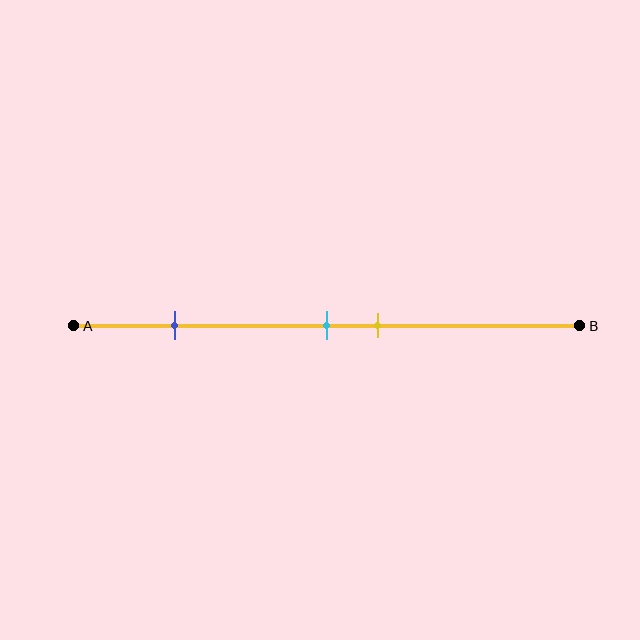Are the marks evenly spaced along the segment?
No, the marks are not evenly spaced.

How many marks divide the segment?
There are 3 marks dividing the segment.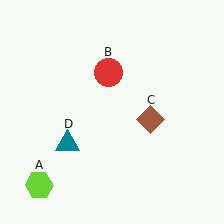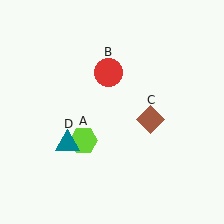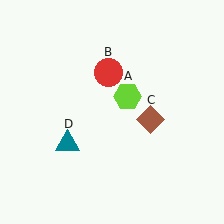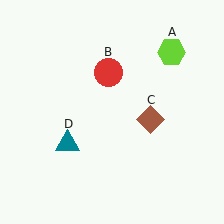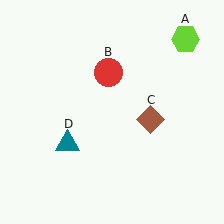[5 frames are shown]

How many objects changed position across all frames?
1 object changed position: lime hexagon (object A).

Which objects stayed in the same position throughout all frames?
Red circle (object B) and brown diamond (object C) and teal triangle (object D) remained stationary.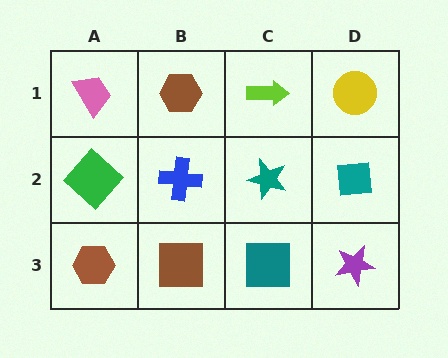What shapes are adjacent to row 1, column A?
A green diamond (row 2, column A), a brown hexagon (row 1, column B).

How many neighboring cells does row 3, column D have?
2.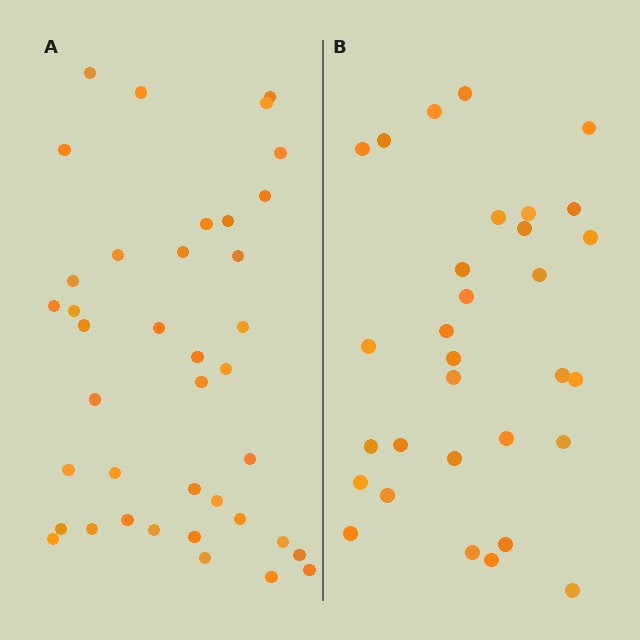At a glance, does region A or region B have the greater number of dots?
Region A (the left region) has more dots.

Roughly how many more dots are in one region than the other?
Region A has roughly 8 or so more dots than region B.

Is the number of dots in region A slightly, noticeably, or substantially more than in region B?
Region A has noticeably more, but not dramatically so. The ratio is roughly 1.3 to 1.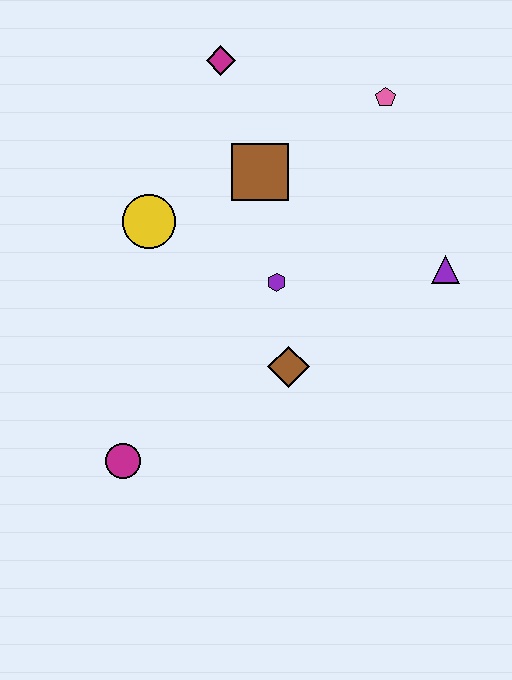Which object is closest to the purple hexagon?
The brown diamond is closest to the purple hexagon.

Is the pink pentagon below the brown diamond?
No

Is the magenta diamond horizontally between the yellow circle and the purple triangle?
Yes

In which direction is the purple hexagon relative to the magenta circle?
The purple hexagon is above the magenta circle.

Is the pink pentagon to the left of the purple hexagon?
No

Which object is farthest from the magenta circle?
The pink pentagon is farthest from the magenta circle.